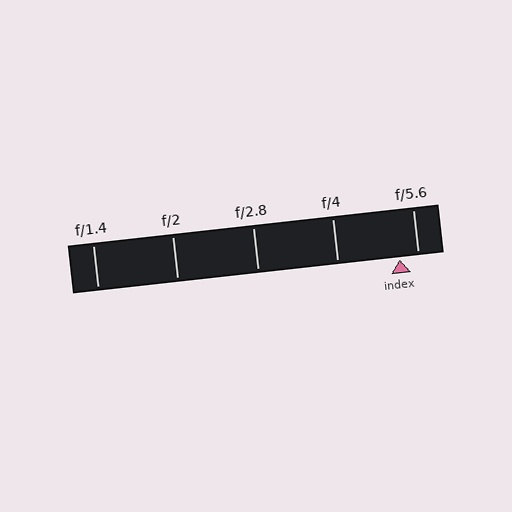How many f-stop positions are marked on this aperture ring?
There are 5 f-stop positions marked.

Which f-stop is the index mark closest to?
The index mark is closest to f/5.6.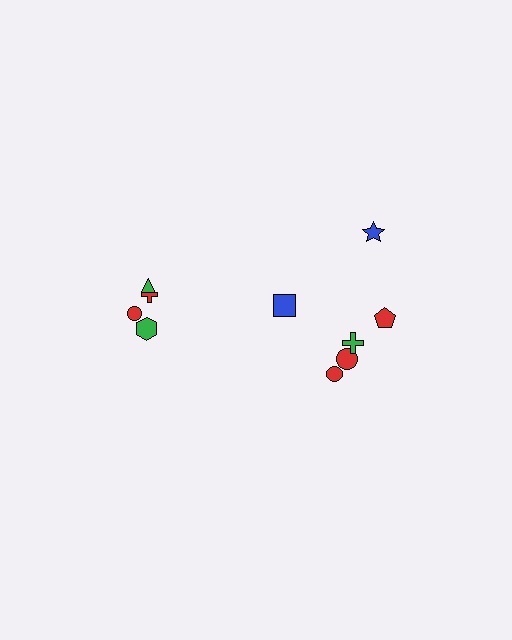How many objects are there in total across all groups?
There are 10 objects.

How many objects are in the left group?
There are 4 objects.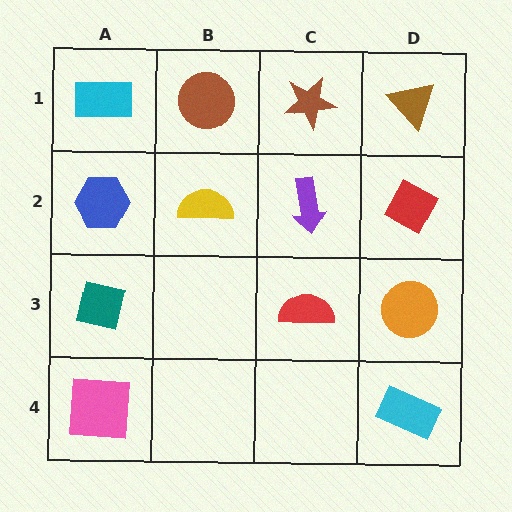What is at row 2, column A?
A blue hexagon.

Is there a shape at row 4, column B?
No, that cell is empty.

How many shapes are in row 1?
4 shapes.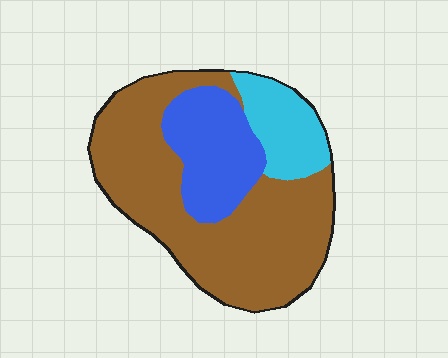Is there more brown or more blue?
Brown.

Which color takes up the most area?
Brown, at roughly 65%.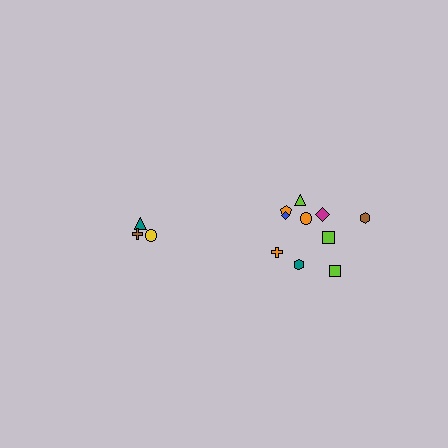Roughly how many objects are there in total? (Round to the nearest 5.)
Roughly 15 objects in total.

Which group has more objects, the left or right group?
The right group.